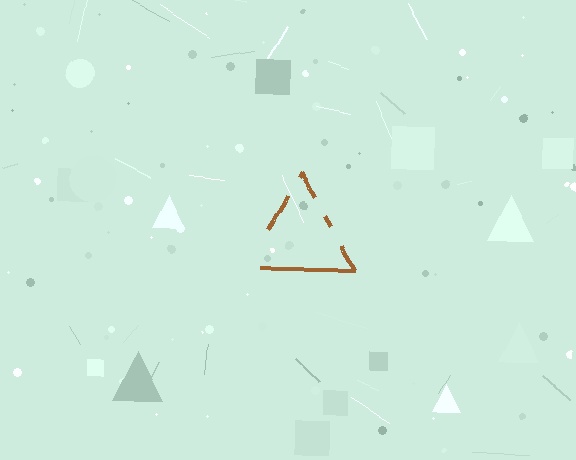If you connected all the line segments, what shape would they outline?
They would outline a triangle.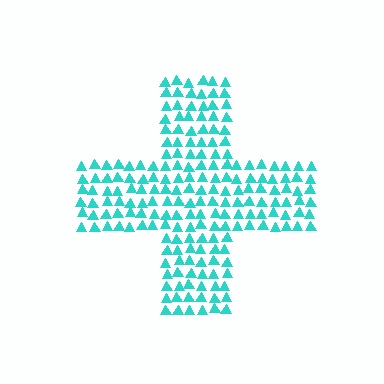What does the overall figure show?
The overall figure shows a cross.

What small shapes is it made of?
It is made of small triangles.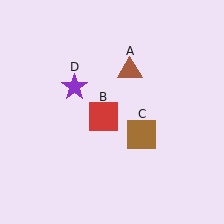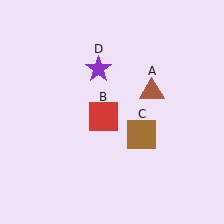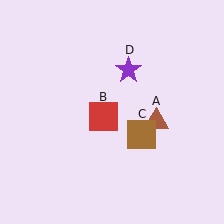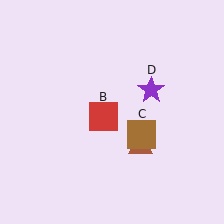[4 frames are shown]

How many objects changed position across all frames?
2 objects changed position: brown triangle (object A), purple star (object D).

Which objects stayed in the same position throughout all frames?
Red square (object B) and brown square (object C) remained stationary.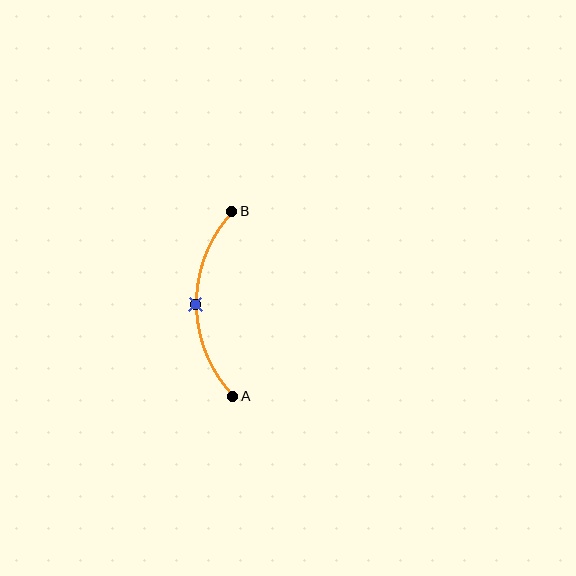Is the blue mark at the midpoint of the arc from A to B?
Yes. The blue mark lies on the arc at equal arc-length from both A and B — it is the arc midpoint.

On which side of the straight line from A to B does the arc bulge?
The arc bulges to the left of the straight line connecting A and B.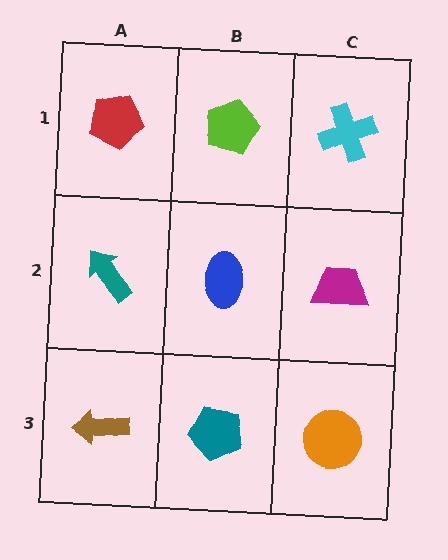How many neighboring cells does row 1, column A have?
2.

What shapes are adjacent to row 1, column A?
A teal arrow (row 2, column A), a lime pentagon (row 1, column B).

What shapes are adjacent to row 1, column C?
A magenta trapezoid (row 2, column C), a lime pentagon (row 1, column B).